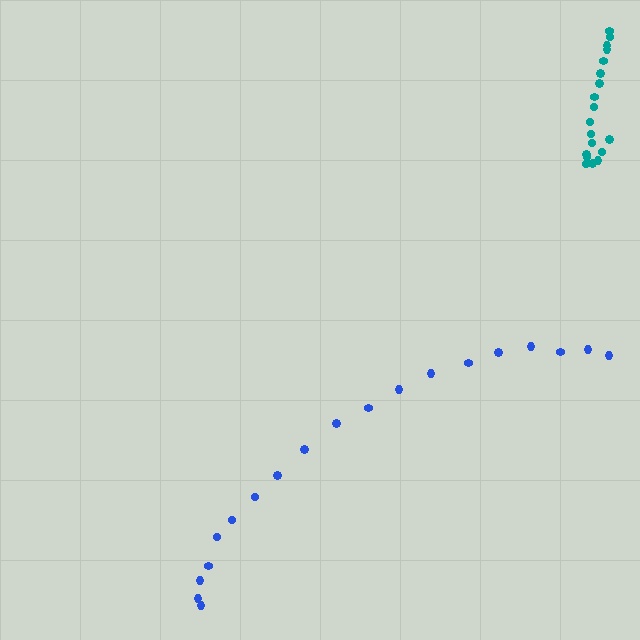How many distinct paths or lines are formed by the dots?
There are 2 distinct paths.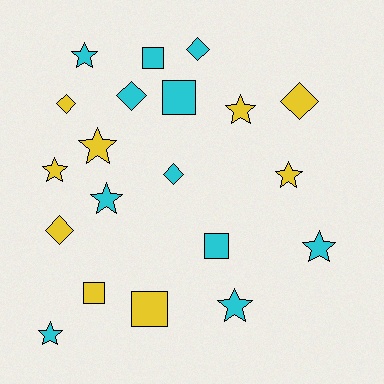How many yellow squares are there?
There are 2 yellow squares.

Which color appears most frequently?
Cyan, with 11 objects.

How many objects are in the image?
There are 20 objects.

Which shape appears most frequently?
Star, with 9 objects.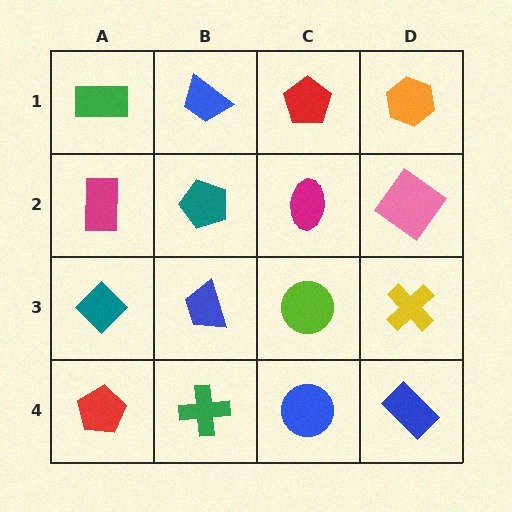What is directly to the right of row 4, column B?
A blue circle.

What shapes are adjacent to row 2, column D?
An orange hexagon (row 1, column D), a yellow cross (row 3, column D), a magenta ellipse (row 2, column C).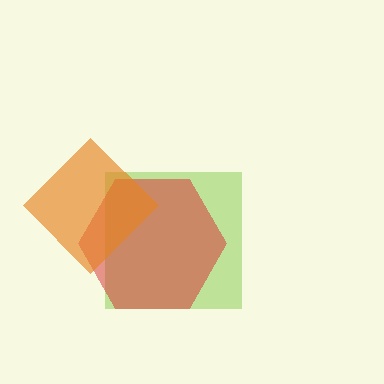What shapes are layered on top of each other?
The layered shapes are: a lime square, a red hexagon, an orange diamond.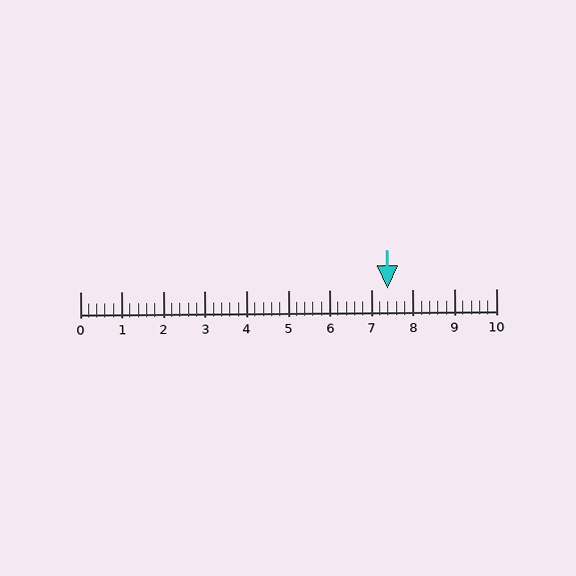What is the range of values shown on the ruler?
The ruler shows values from 0 to 10.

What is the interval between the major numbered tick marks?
The major tick marks are spaced 1 units apart.